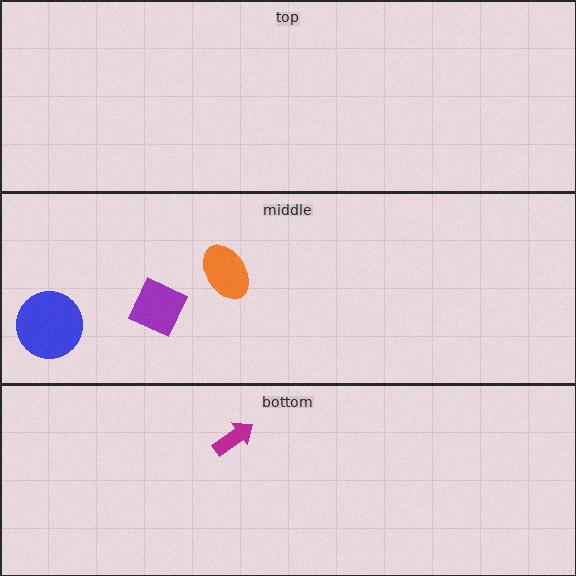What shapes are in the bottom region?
The magenta arrow.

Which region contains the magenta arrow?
The bottom region.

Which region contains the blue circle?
The middle region.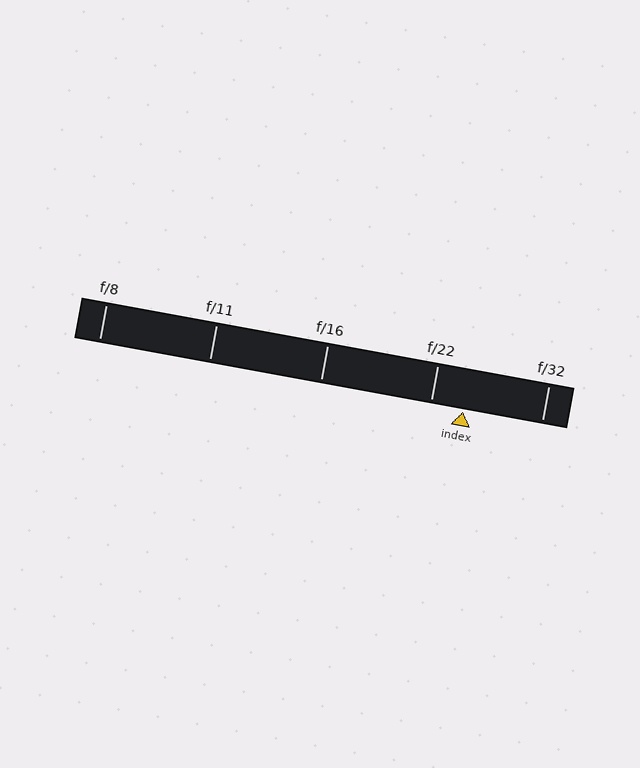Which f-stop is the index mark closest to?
The index mark is closest to f/22.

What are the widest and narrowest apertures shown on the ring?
The widest aperture shown is f/8 and the narrowest is f/32.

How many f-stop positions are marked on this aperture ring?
There are 5 f-stop positions marked.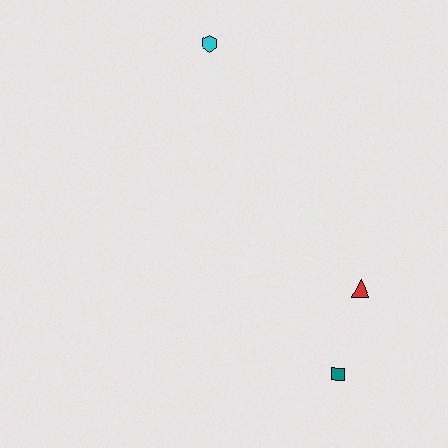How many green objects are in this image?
There are no green objects.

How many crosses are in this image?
There are no crosses.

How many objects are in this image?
There are 3 objects.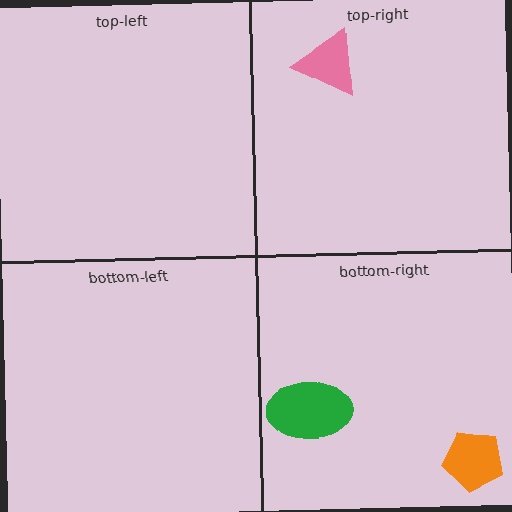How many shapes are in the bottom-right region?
2.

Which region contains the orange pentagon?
The bottom-right region.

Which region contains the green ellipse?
The bottom-right region.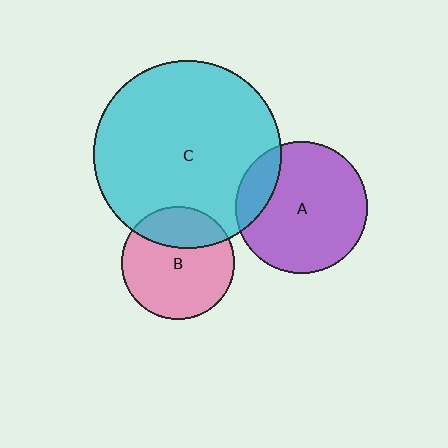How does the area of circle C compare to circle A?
Approximately 2.1 times.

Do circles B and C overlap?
Yes.